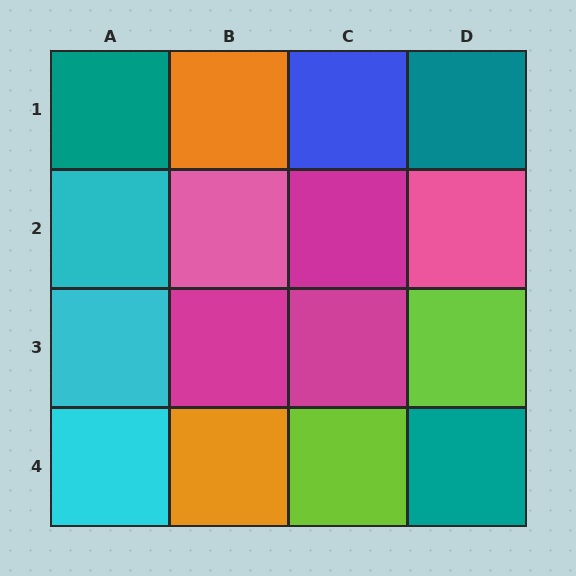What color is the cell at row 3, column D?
Lime.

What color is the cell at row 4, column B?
Orange.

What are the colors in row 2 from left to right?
Cyan, pink, magenta, pink.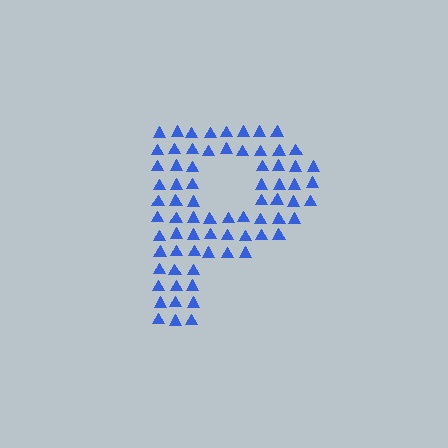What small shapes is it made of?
It is made of small triangles.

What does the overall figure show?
The overall figure shows the letter P.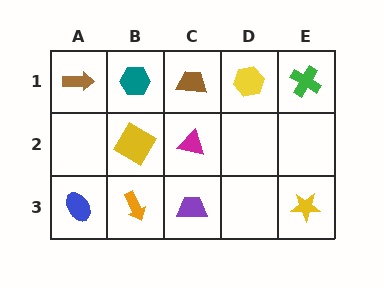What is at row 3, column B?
An orange arrow.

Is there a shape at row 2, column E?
No, that cell is empty.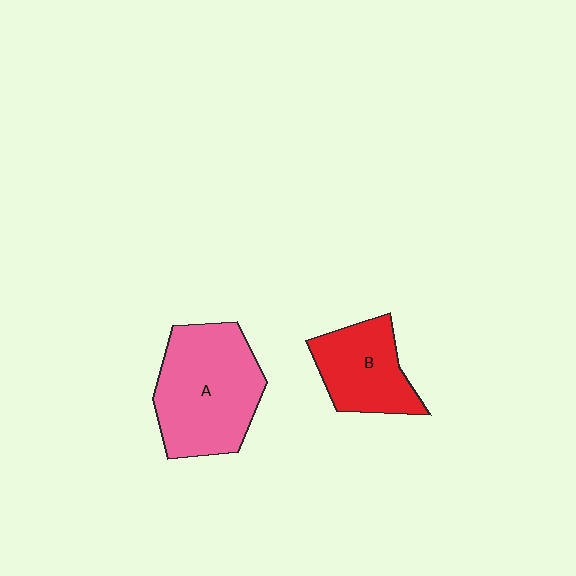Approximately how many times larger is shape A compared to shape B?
Approximately 1.6 times.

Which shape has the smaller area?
Shape B (red).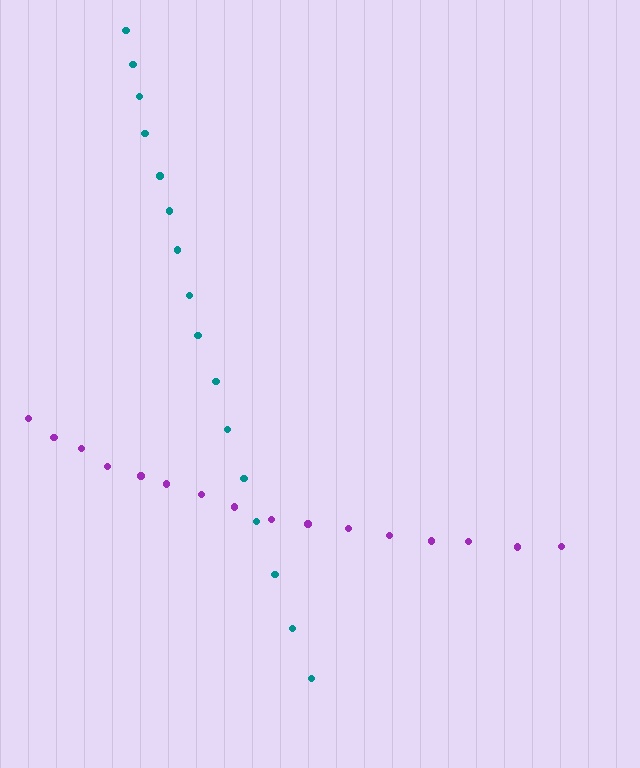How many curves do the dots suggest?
There are 2 distinct paths.